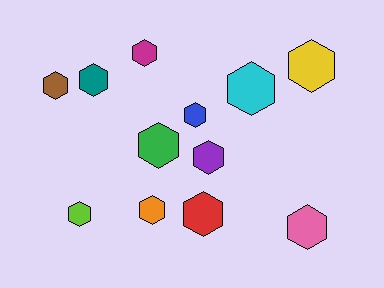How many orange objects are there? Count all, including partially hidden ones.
There is 1 orange object.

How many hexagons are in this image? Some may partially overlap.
There are 12 hexagons.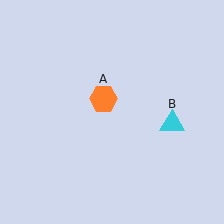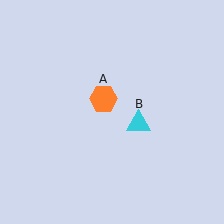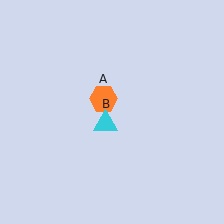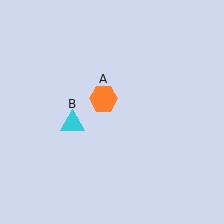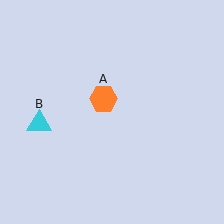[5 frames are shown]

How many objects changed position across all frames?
1 object changed position: cyan triangle (object B).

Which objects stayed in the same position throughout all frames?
Orange hexagon (object A) remained stationary.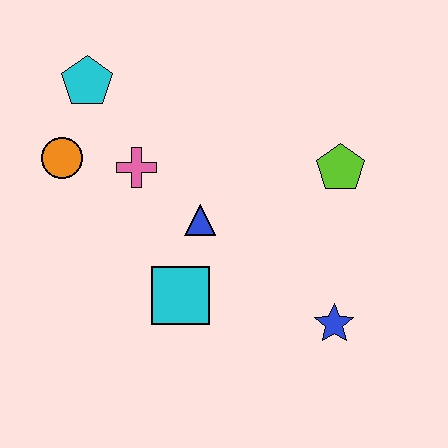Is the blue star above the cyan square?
No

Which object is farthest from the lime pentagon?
The orange circle is farthest from the lime pentagon.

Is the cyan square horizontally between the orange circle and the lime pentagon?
Yes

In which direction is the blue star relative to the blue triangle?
The blue star is to the right of the blue triangle.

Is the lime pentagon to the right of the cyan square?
Yes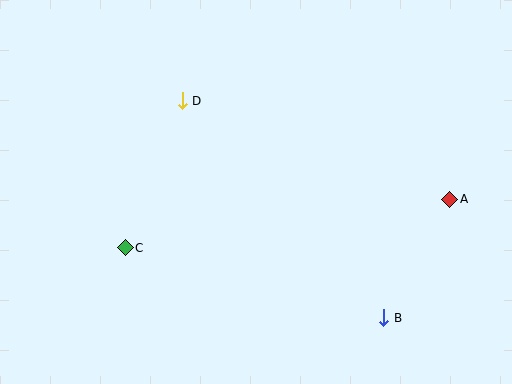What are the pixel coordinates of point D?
Point D is at (182, 101).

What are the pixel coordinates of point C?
Point C is at (125, 248).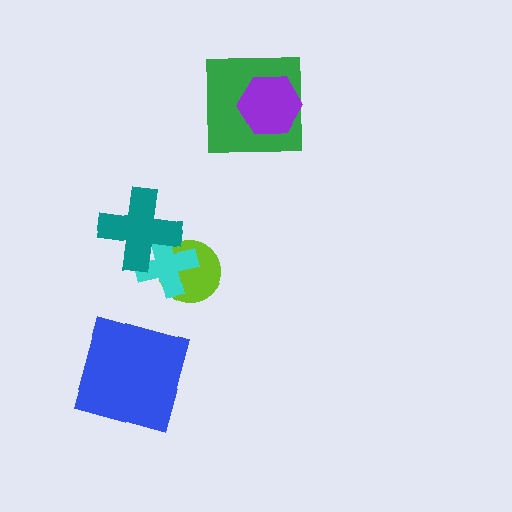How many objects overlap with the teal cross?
1 object overlaps with the teal cross.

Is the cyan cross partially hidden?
Yes, it is partially covered by another shape.